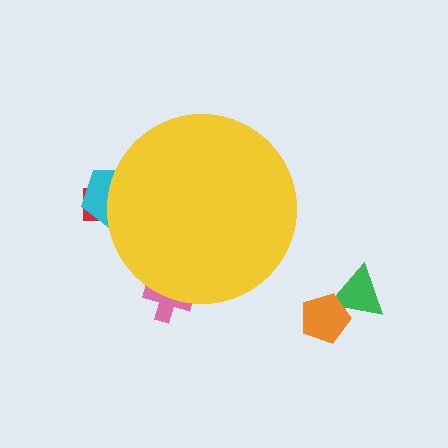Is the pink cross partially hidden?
Yes, the pink cross is partially hidden behind the yellow circle.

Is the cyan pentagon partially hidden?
Yes, the cyan pentagon is partially hidden behind the yellow circle.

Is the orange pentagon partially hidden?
No, the orange pentagon is fully visible.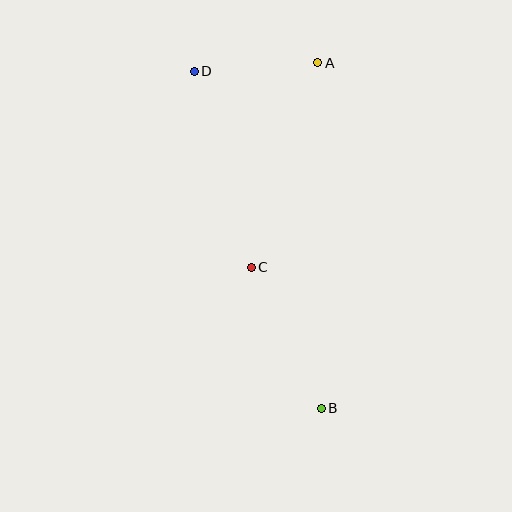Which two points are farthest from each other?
Points B and D are farthest from each other.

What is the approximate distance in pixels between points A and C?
The distance between A and C is approximately 215 pixels.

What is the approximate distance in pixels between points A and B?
The distance between A and B is approximately 346 pixels.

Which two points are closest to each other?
Points A and D are closest to each other.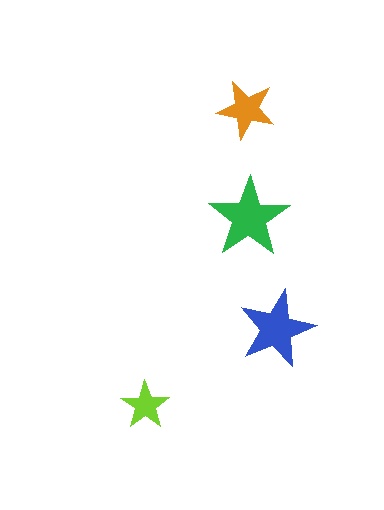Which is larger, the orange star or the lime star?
The orange one.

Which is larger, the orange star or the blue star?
The blue one.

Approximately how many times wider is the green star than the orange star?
About 1.5 times wider.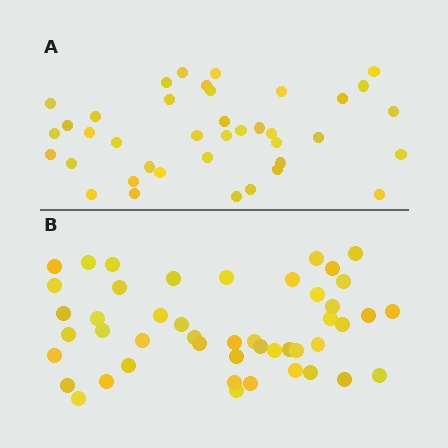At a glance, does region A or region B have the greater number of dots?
Region B (the bottom region) has more dots.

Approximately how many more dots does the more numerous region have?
Region B has roughly 8 or so more dots than region A.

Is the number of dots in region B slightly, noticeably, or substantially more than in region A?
Region B has only slightly more — the two regions are fairly close. The ratio is roughly 1.2 to 1.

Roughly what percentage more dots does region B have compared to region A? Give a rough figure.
About 20% more.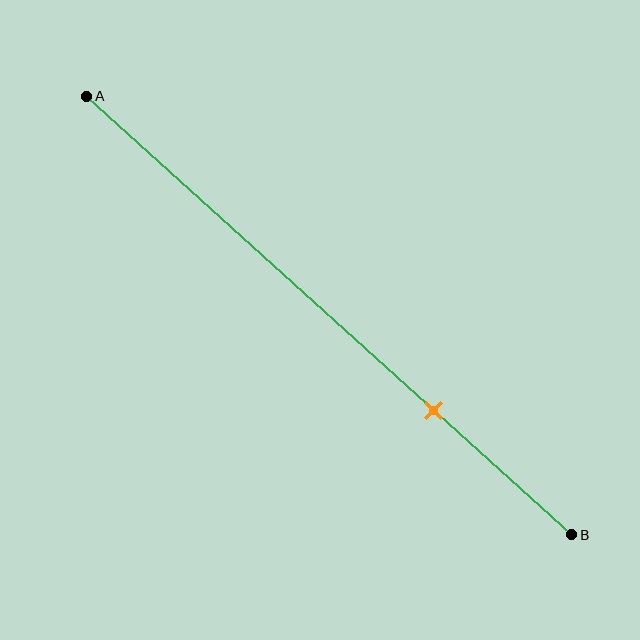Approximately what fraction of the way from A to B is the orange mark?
The orange mark is approximately 70% of the way from A to B.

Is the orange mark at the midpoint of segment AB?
No, the mark is at about 70% from A, not at the 50% midpoint.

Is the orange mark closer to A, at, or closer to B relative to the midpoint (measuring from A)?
The orange mark is closer to point B than the midpoint of segment AB.